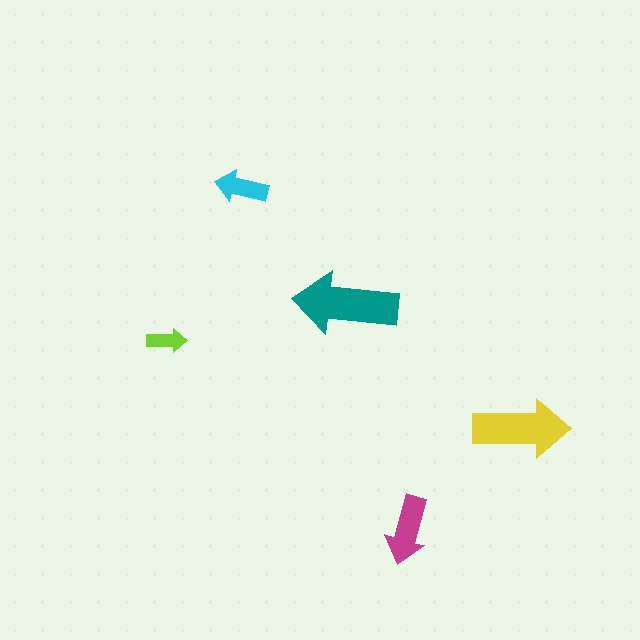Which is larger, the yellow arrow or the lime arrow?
The yellow one.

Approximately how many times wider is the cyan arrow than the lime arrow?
About 1.5 times wider.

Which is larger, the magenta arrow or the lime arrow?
The magenta one.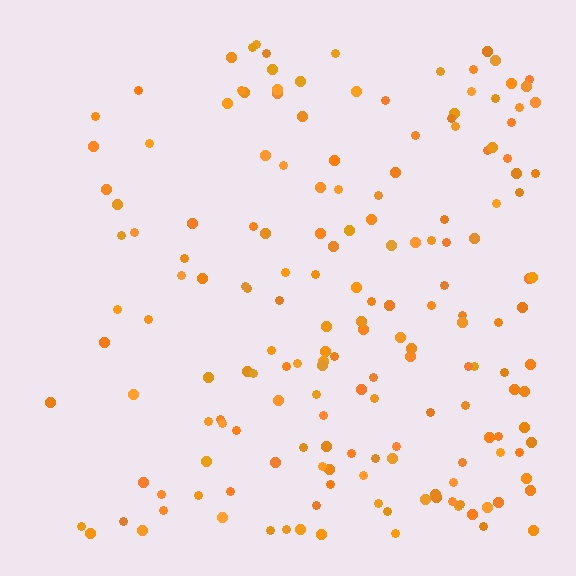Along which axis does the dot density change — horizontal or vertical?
Horizontal.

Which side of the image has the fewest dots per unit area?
The left.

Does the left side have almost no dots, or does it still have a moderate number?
Still a moderate number, just noticeably fewer than the right.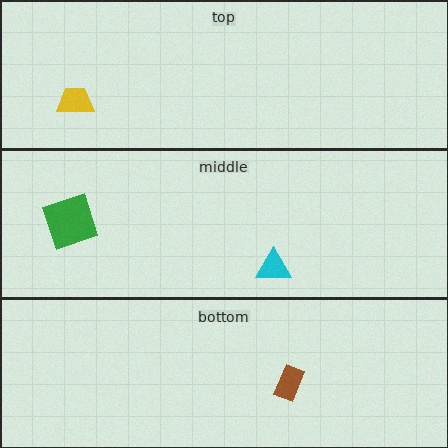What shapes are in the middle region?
The green square, the cyan triangle.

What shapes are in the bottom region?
The brown rectangle.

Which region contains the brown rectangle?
The bottom region.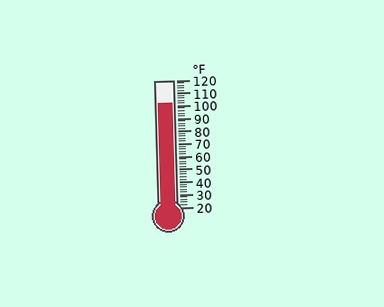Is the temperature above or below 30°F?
The temperature is above 30°F.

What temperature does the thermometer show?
The thermometer shows approximately 102°F.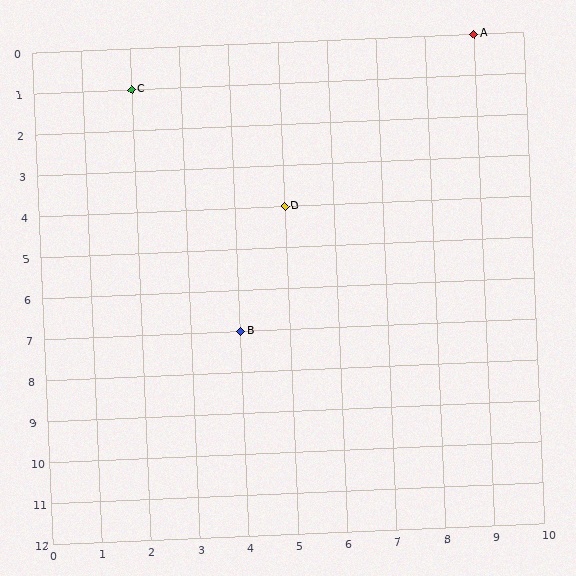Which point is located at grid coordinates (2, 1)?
Point C is at (2, 1).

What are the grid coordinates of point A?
Point A is at grid coordinates (9, 0).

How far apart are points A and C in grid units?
Points A and C are 7 columns and 1 row apart (about 7.1 grid units diagonally).